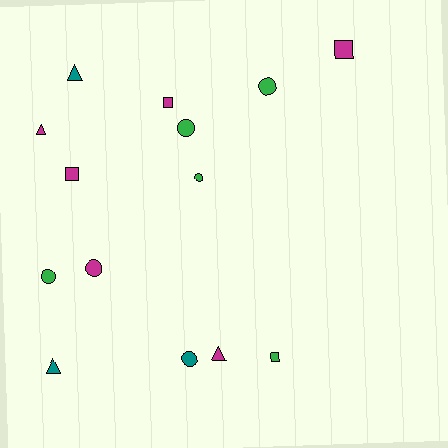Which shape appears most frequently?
Circle, with 6 objects.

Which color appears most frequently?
Magenta, with 6 objects.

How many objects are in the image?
There are 14 objects.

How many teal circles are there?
There is 1 teal circle.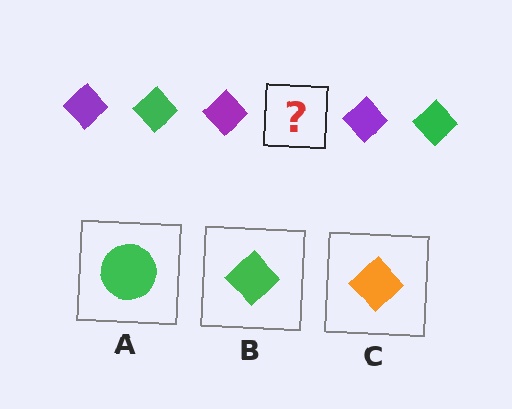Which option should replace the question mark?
Option B.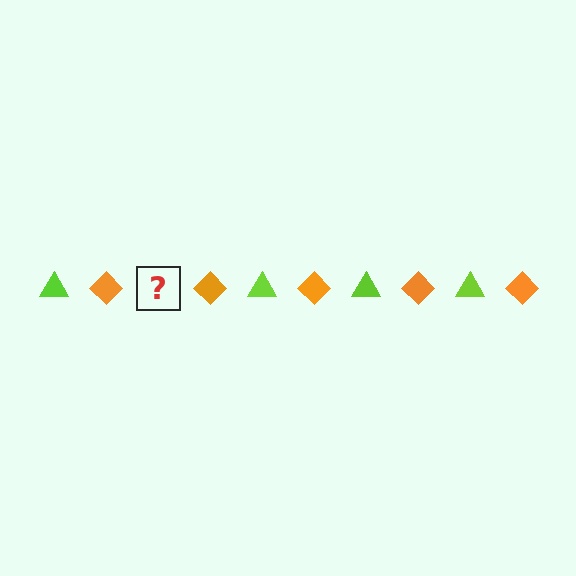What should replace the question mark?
The question mark should be replaced with a lime triangle.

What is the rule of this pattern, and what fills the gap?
The rule is that the pattern alternates between lime triangle and orange diamond. The gap should be filled with a lime triangle.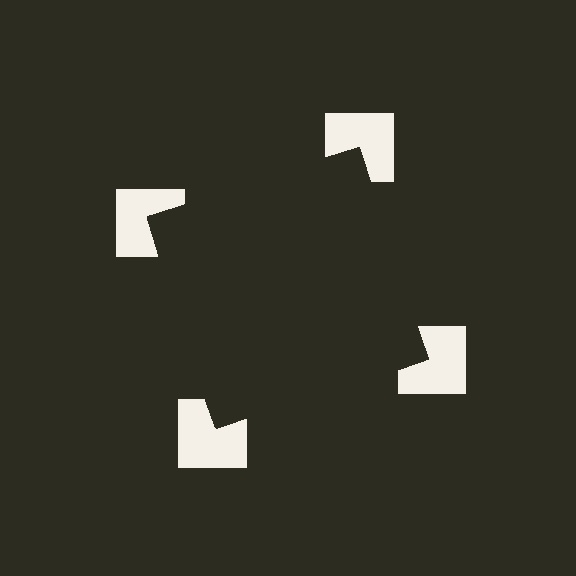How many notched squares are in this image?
There are 4 — one at each vertex of the illusory square.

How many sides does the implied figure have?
4 sides.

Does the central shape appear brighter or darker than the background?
It typically appears slightly darker than the background, even though no actual brightness change is drawn.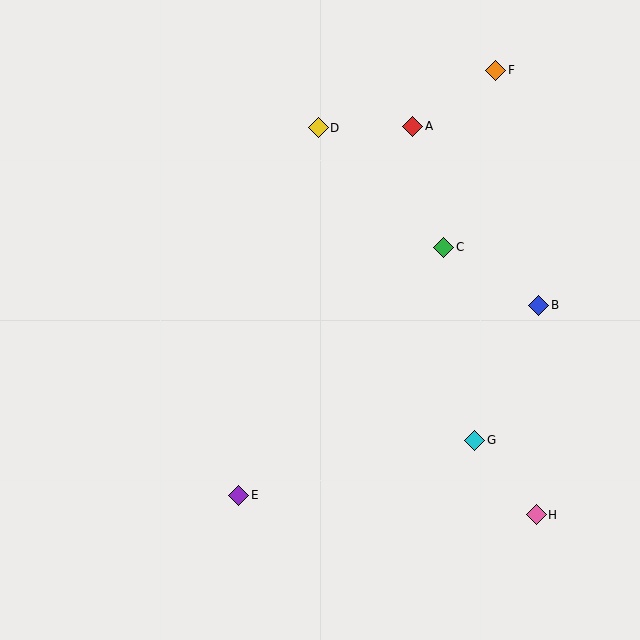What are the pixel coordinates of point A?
Point A is at (413, 126).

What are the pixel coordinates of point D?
Point D is at (318, 128).